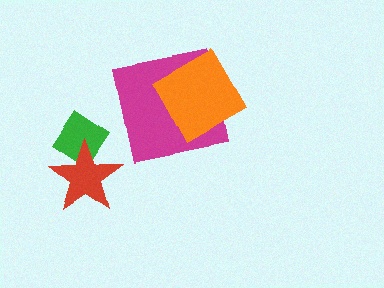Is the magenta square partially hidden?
Yes, it is partially covered by another shape.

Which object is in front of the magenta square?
The orange diamond is in front of the magenta square.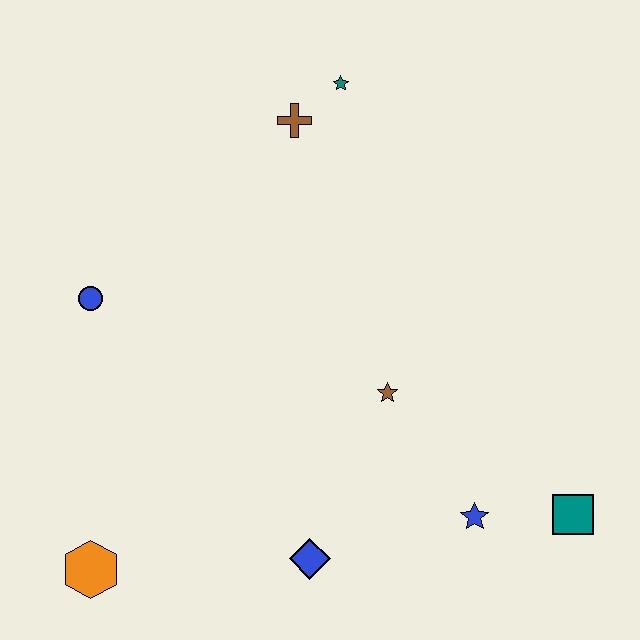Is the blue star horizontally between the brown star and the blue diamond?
No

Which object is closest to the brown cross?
The teal star is closest to the brown cross.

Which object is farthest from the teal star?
The orange hexagon is farthest from the teal star.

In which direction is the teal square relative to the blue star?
The teal square is to the right of the blue star.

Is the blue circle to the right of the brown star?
No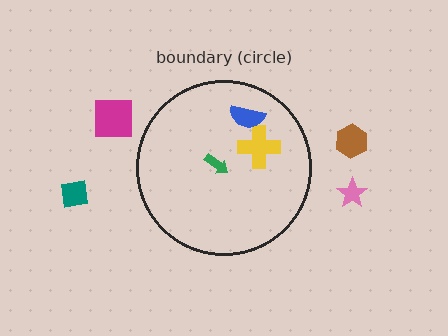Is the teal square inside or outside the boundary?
Outside.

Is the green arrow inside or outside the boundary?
Inside.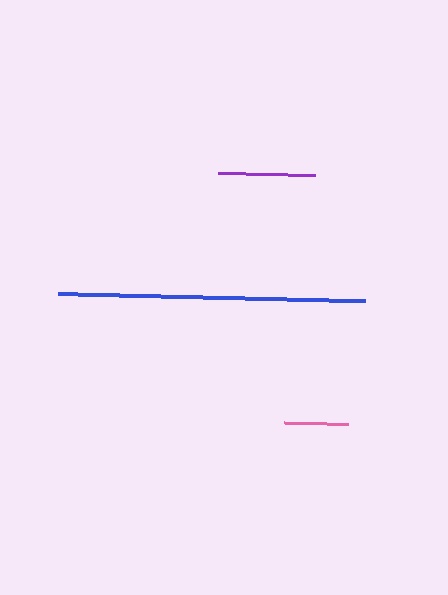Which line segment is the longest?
The blue line is the longest at approximately 306 pixels.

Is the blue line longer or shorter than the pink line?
The blue line is longer than the pink line.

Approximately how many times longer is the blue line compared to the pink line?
The blue line is approximately 4.7 times the length of the pink line.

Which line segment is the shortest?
The pink line is the shortest at approximately 65 pixels.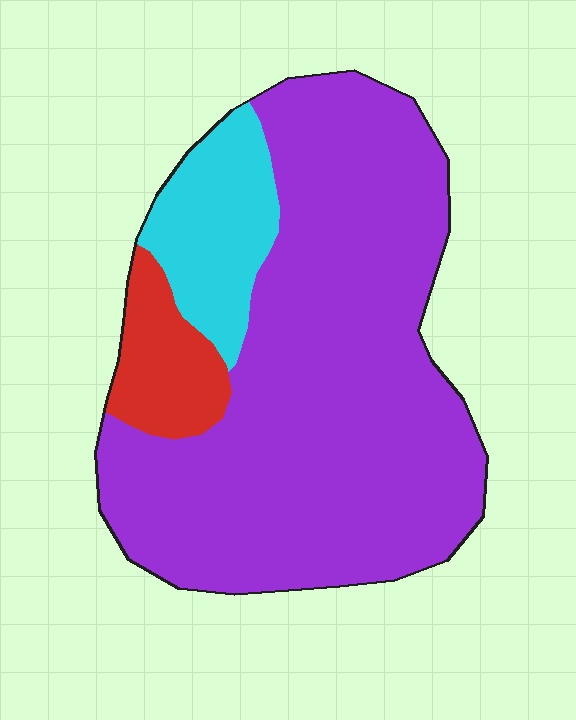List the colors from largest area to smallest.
From largest to smallest: purple, cyan, red.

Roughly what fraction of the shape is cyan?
Cyan covers 14% of the shape.